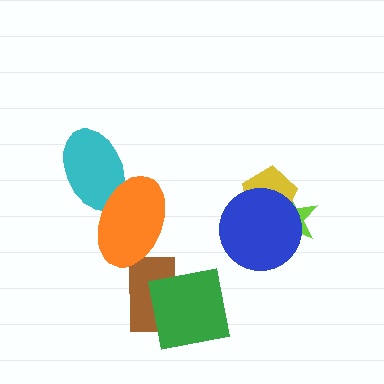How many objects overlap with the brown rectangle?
2 objects overlap with the brown rectangle.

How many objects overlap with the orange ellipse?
2 objects overlap with the orange ellipse.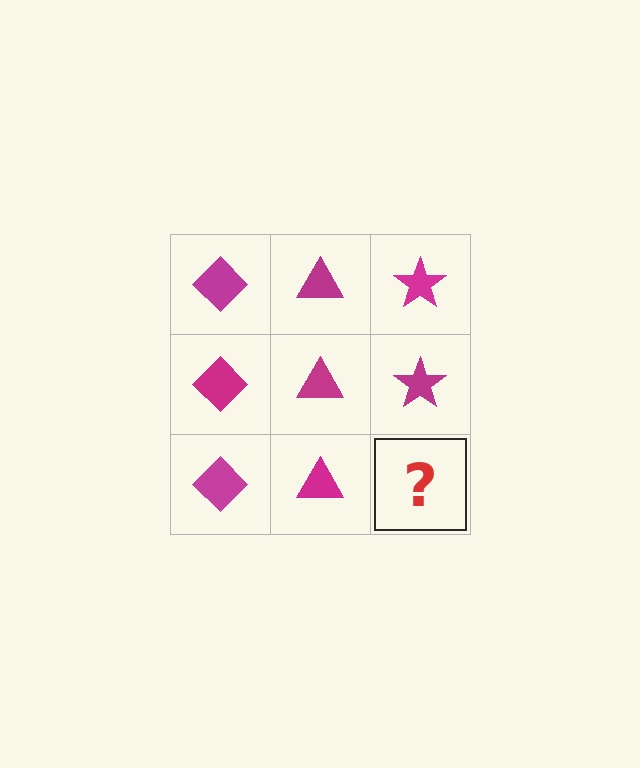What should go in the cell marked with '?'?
The missing cell should contain a magenta star.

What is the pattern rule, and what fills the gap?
The rule is that each column has a consistent shape. The gap should be filled with a magenta star.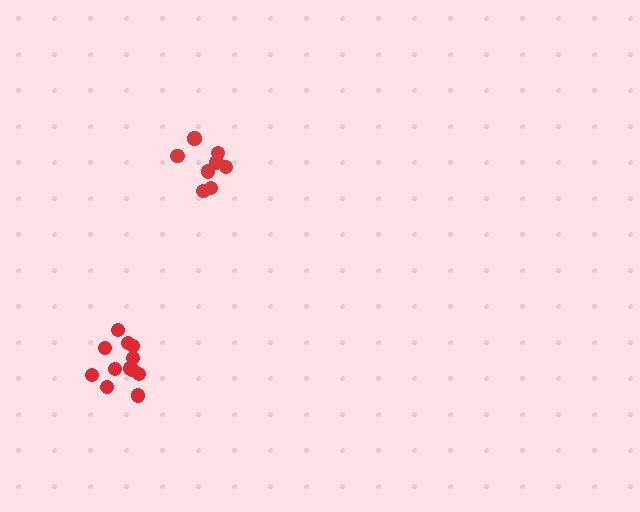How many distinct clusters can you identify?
There are 2 distinct clusters.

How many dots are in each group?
Group 1: 12 dots, Group 2: 8 dots (20 total).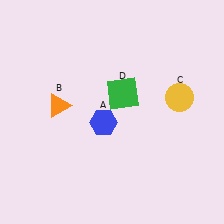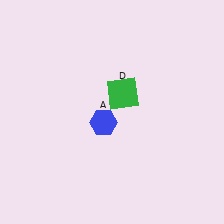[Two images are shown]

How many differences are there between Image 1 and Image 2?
There are 2 differences between the two images.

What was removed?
The yellow circle (C), the orange triangle (B) were removed in Image 2.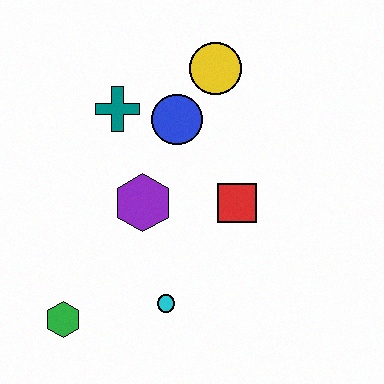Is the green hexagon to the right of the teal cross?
No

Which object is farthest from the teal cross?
The green hexagon is farthest from the teal cross.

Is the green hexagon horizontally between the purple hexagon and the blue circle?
No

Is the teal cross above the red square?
Yes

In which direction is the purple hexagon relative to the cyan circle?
The purple hexagon is above the cyan circle.